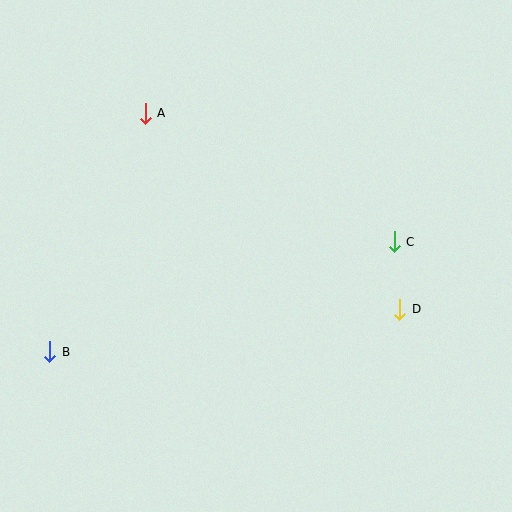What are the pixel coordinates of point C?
Point C is at (394, 242).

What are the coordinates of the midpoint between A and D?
The midpoint between A and D is at (272, 211).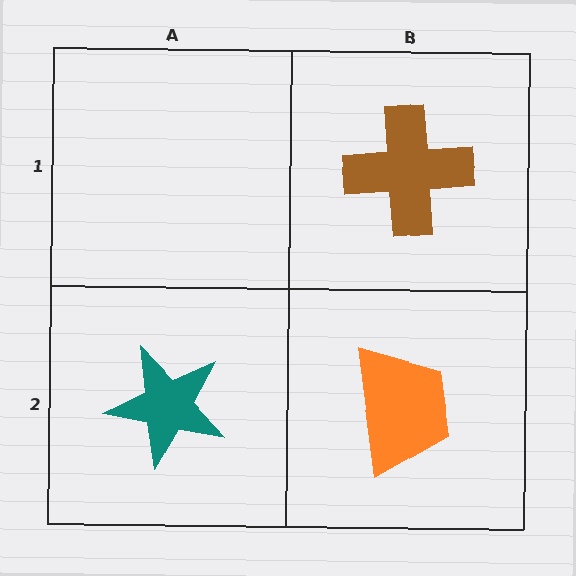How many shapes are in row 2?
2 shapes.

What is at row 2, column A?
A teal star.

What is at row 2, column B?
An orange trapezoid.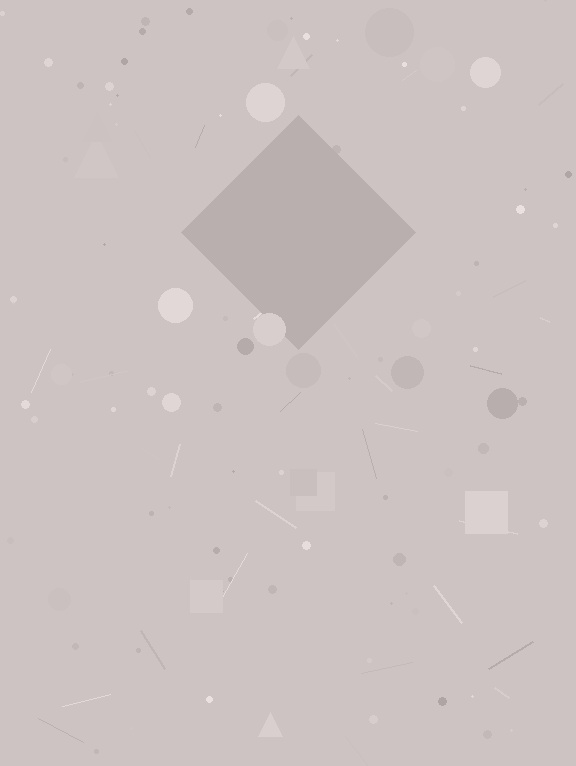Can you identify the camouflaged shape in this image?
The camouflaged shape is a diamond.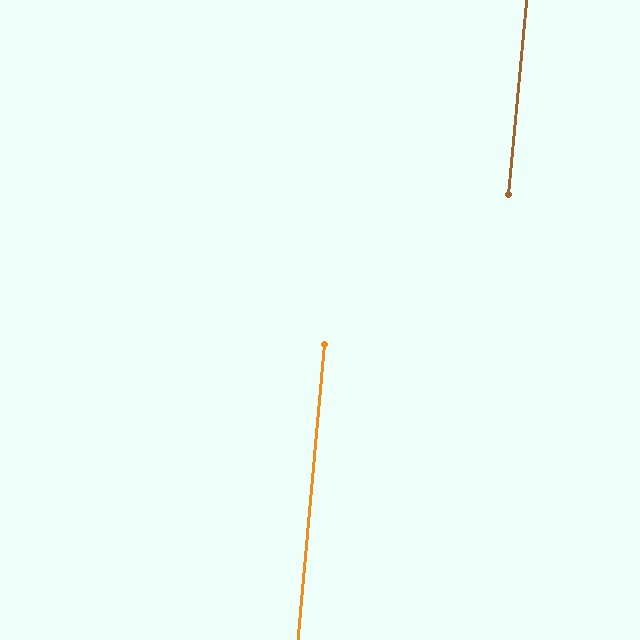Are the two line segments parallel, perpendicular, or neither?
Parallel — their directions differ by only 0.2°.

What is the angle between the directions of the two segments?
Approximately 0 degrees.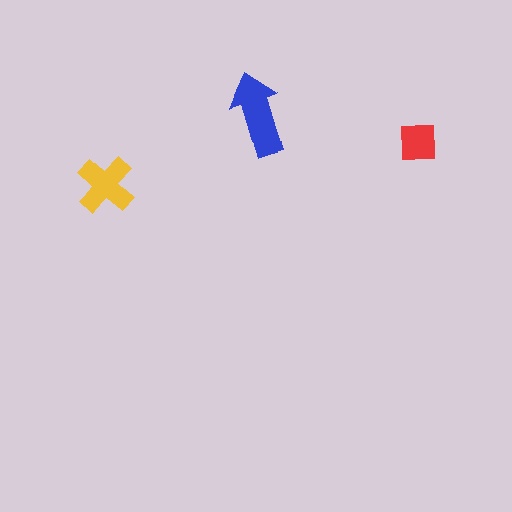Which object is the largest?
The blue arrow.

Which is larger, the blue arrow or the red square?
The blue arrow.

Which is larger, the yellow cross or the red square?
The yellow cross.